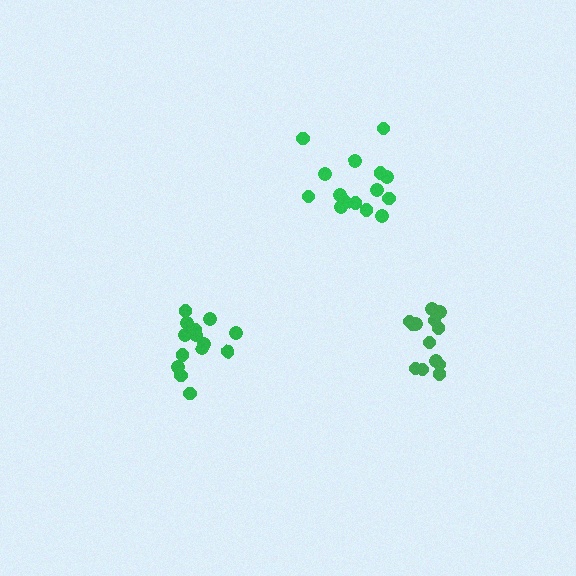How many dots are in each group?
Group 1: 14 dots, Group 2: 13 dots, Group 3: 15 dots (42 total).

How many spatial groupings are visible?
There are 3 spatial groupings.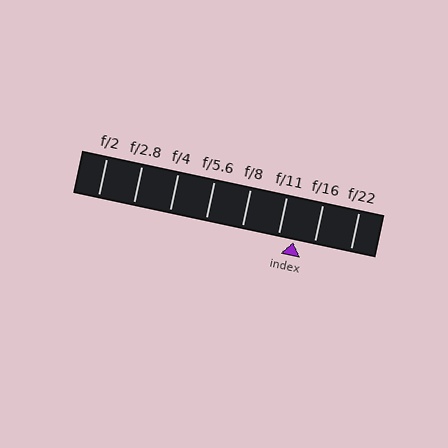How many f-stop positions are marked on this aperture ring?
There are 8 f-stop positions marked.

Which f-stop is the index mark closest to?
The index mark is closest to f/11.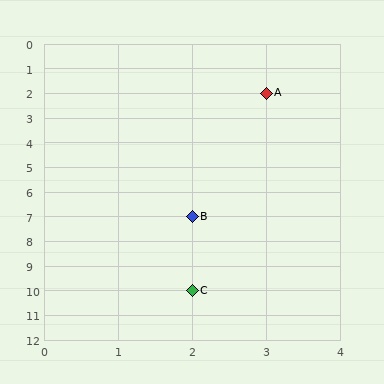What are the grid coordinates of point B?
Point B is at grid coordinates (2, 7).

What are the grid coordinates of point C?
Point C is at grid coordinates (2, 10).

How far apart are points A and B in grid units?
Points A and B are 1 column and 5 rows apart (about 5.1 grid units diagonally).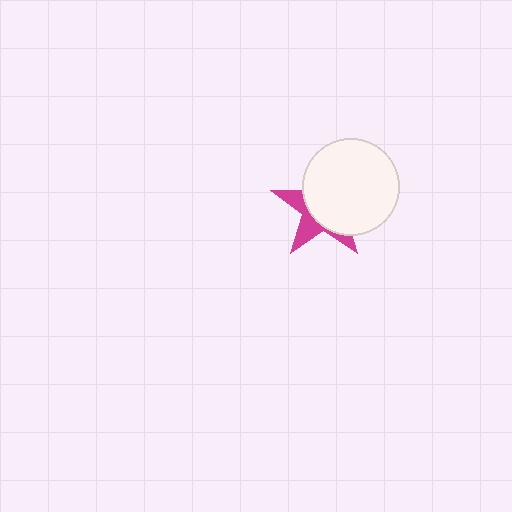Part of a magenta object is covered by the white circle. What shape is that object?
It is a star.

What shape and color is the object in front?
The object in front is a white circle.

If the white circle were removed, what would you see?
You would see the complete magenta star.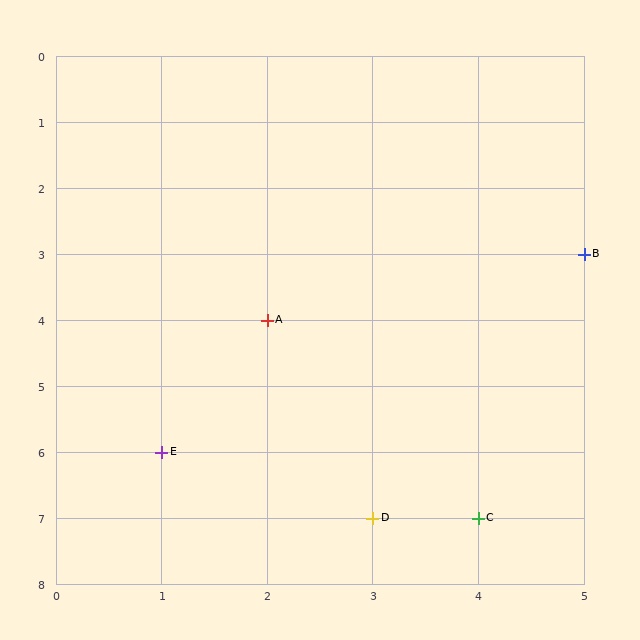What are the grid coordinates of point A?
Point A is at grid coordinates (2, 4).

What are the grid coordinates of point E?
Point E is at grid coordinates (1, 6).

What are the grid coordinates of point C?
Point C is at grid coordinates (4, 7).